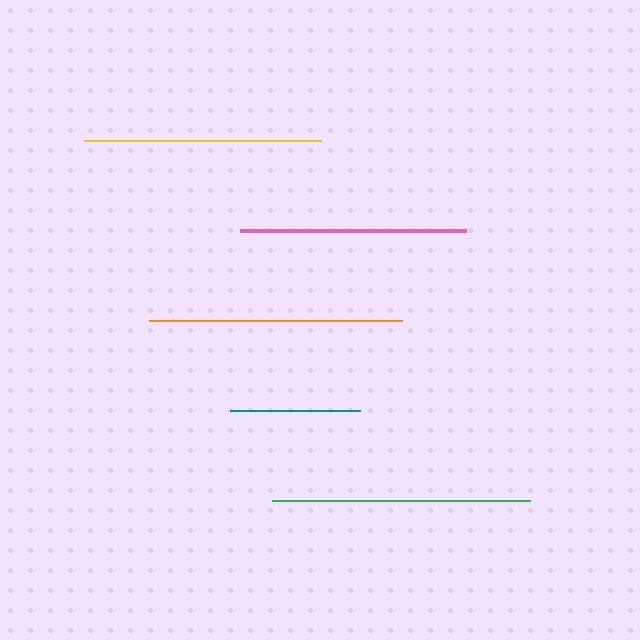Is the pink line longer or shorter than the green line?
The green line is longer than the pink line.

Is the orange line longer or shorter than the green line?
The green line is longer than the orange line.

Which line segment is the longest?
The green line is the longest at approximately 258 pixels.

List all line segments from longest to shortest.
From longest to shortest: green, orange, yellow, pink, teal.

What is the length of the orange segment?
The orange segment is approximately 253 pixels long.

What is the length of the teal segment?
The teal segment is approximately 130 pixels long.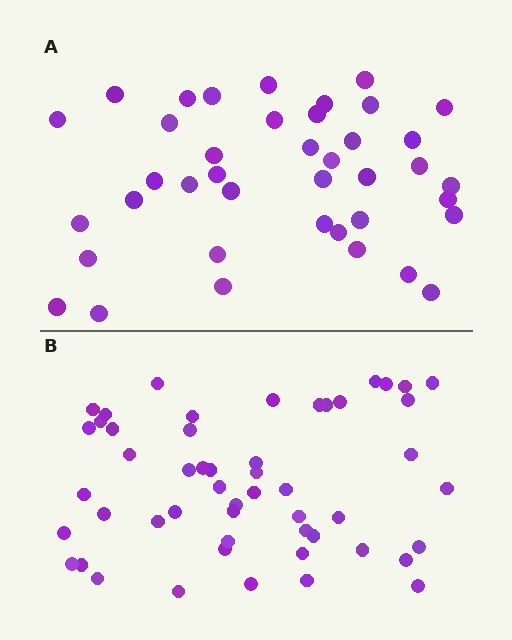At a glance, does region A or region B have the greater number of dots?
Region B (the bottom region) has more dots.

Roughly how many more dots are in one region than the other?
Region B has roughly 12 or so more dots than region A.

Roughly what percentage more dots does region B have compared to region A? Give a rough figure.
About 30% more.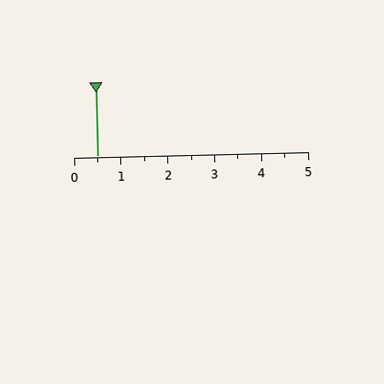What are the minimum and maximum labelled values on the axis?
The axis runs from 0 to 5.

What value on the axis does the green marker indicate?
The marker indicates approximately 0.5.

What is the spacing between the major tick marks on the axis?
The major ticks are spaced 1 apart.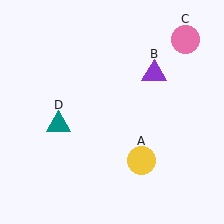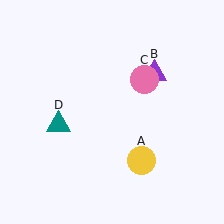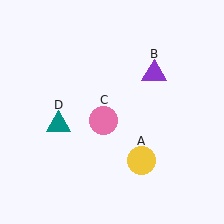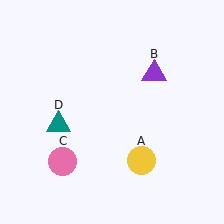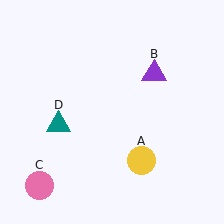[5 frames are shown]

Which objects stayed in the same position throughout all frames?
Yellow circle (object A) and purple triangle (object B) and teal triangle (object D) remained stationary.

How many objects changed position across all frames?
1 object changed position: pink circle (object C).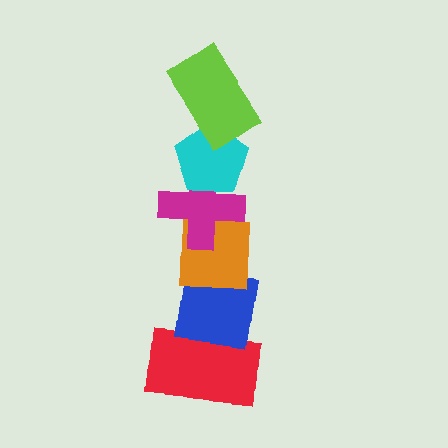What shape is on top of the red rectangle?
The blue square is on top of the red rectangle.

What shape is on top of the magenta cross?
The cyan pentagon is on top of the magenta cross.